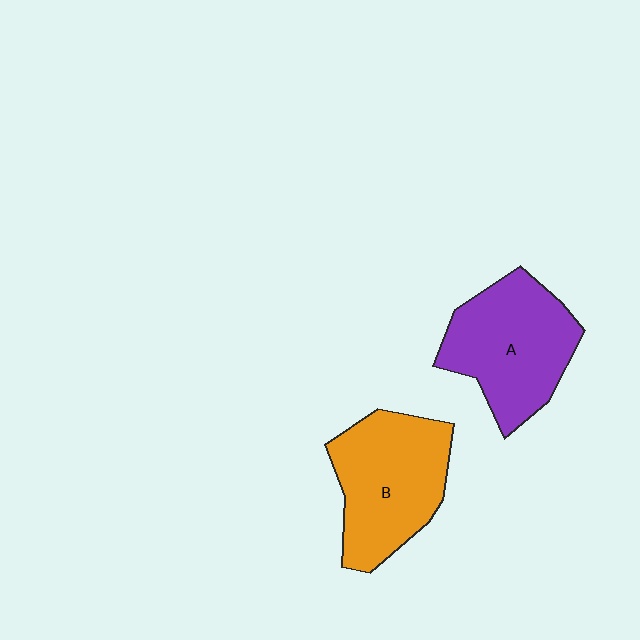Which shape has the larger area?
Shape A (purple).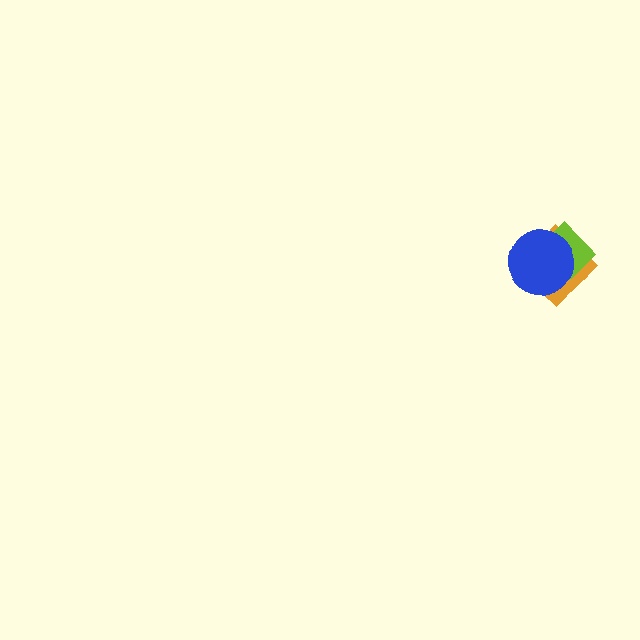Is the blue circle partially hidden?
No, no other shape covers it.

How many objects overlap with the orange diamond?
2 objects overlap with the orange diamond.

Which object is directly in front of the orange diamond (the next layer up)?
The lime diamond is directly in front of the orange diamond.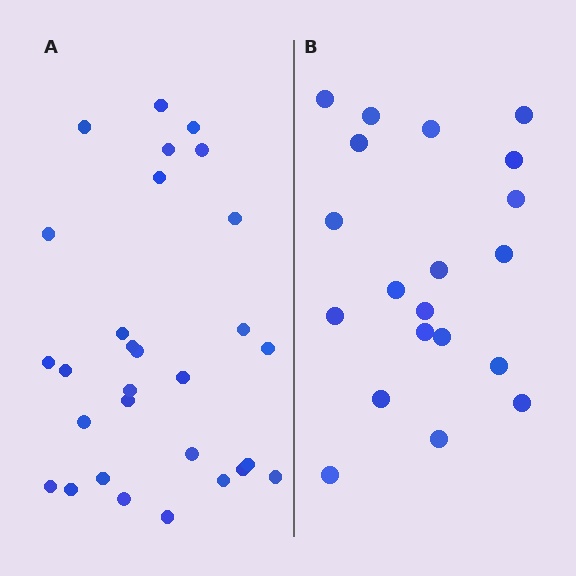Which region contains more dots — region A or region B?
Region A (the left region) has more dots.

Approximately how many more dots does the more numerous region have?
Region A has roughly 8 or so more dots than region B.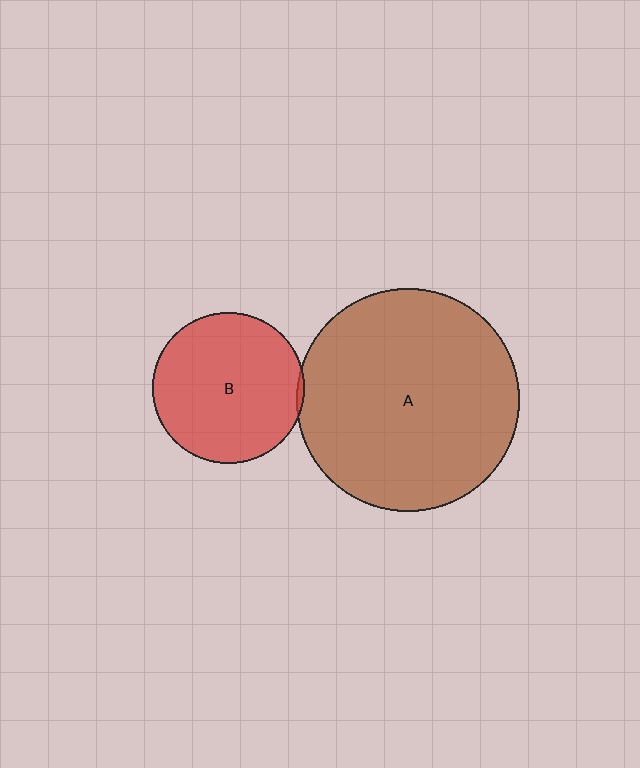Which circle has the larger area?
Circle A (brown).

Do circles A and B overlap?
Yes.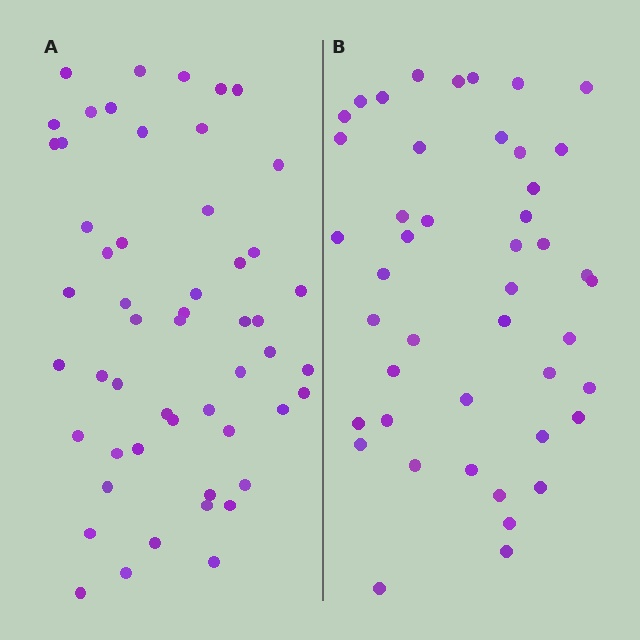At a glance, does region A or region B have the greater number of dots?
Region A (the left region) has more dots.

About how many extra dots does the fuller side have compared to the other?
Region A has roughly 8 or so more dots than region B.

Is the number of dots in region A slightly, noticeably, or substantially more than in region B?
Region A has only slightly more — the two regions are fairly close. The ratio is roughly 1.2 to 1.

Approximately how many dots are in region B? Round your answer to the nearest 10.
About 40 dots. (The exact count is 45, which rounds to 40.)